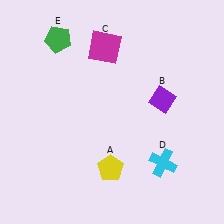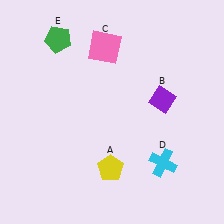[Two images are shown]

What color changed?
The square (C) changed from magenta in Image 1 to pink in Image 2.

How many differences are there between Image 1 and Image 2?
There is 1 difference between the two images.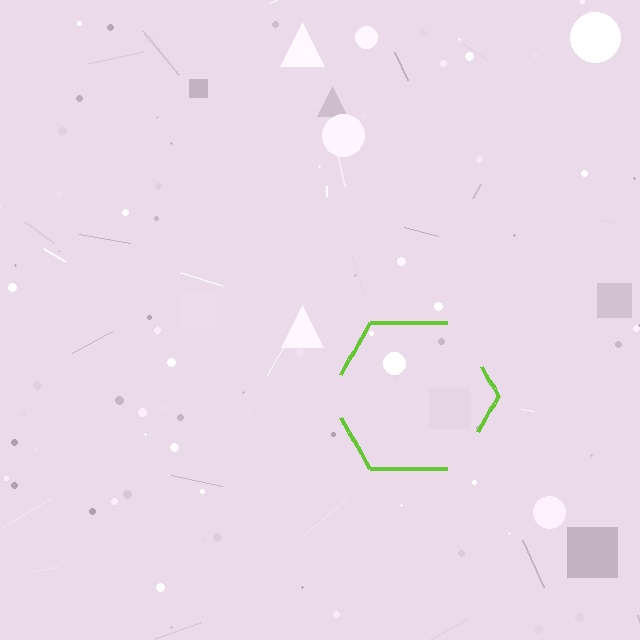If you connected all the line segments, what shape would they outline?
They would outline a hexagon.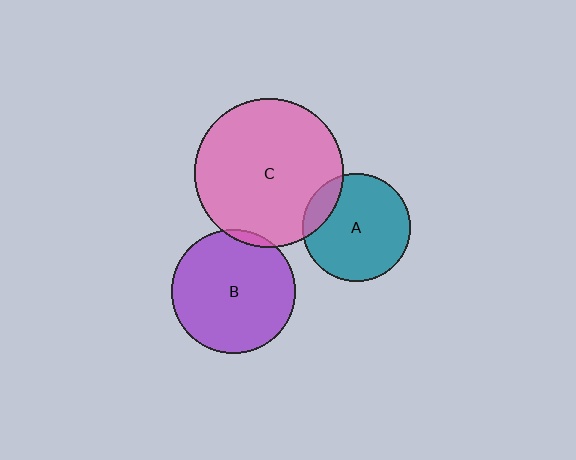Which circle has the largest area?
Circle C (pink).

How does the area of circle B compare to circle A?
Approximately 1.3 times.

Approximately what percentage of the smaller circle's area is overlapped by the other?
Approximately 5%.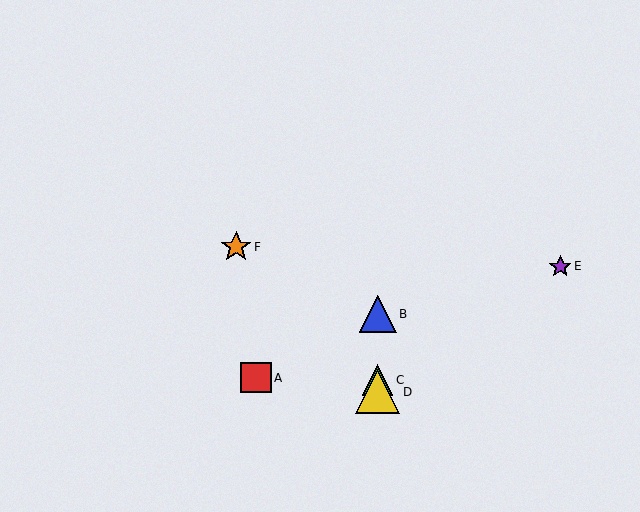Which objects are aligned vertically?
Objects B, C, D are aligned vertically.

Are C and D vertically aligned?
Yes, both are at x≈378.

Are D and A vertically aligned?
No, D is at x≈378 and A is at x≈256.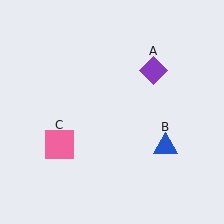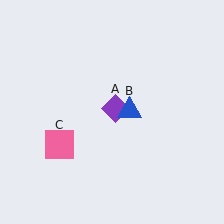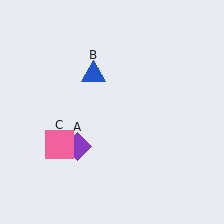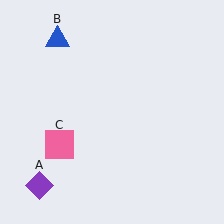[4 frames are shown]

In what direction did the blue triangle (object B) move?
The blue triangle (object B) moved up and to the left.